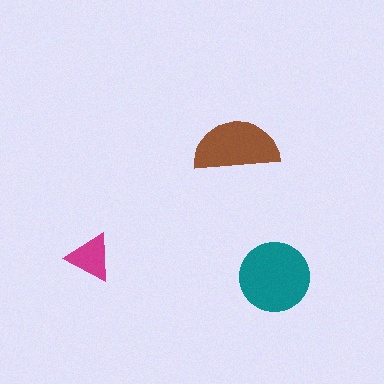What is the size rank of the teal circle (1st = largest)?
1st.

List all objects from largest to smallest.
The teal circle, the brown semicircle, the magenta triangle.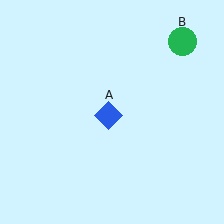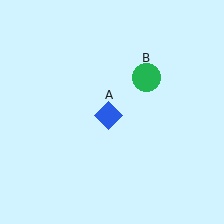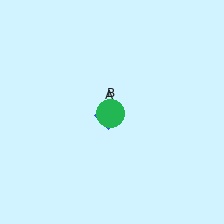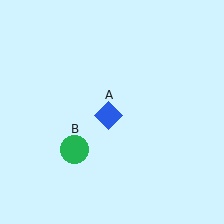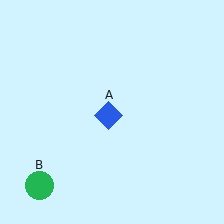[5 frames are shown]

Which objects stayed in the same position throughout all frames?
Blue diamond (object A) remained stationary.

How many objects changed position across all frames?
1 object changed position: green circle (object B).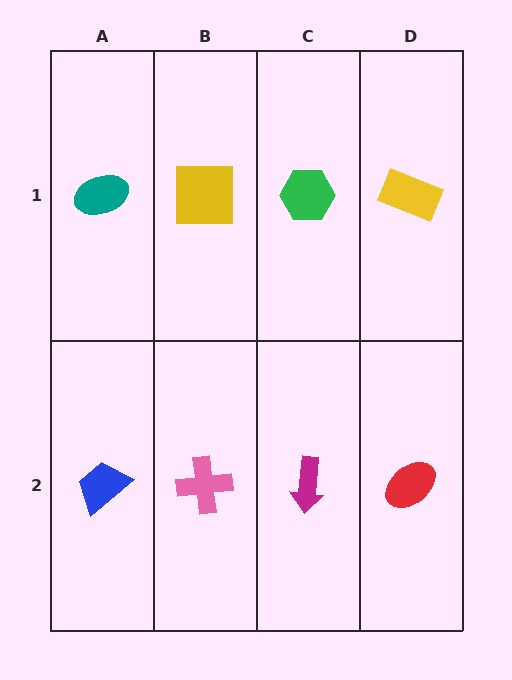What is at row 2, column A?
A blue trapezoid.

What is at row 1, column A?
A teal ellipse.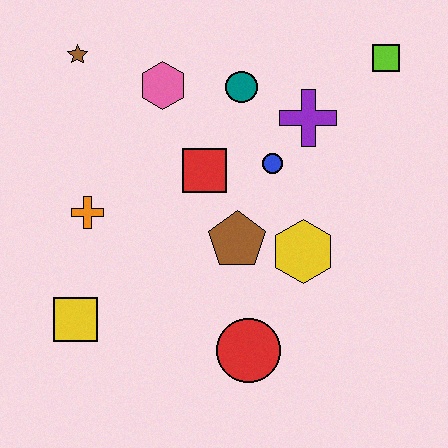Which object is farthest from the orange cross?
The lime square is farthest from the orange cross.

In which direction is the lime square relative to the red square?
The lime square is to the right of the red square.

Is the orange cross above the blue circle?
No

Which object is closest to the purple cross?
The blue circle is closest to the purple cross.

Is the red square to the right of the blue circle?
No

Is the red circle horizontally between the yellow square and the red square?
No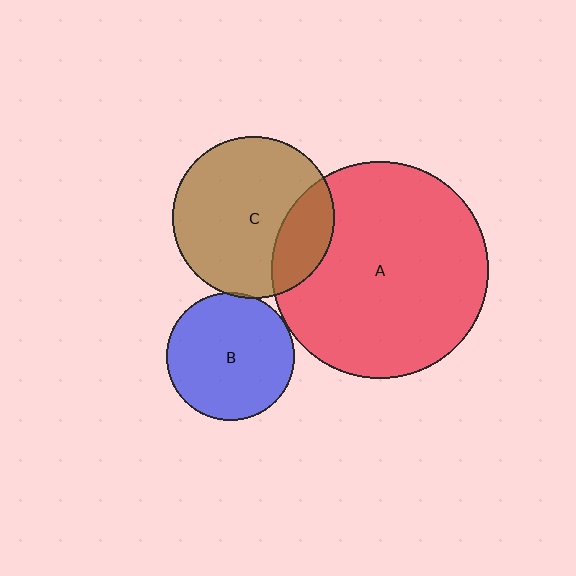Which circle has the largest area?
Circle A (red).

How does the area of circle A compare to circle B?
Approximately 2.9 times.